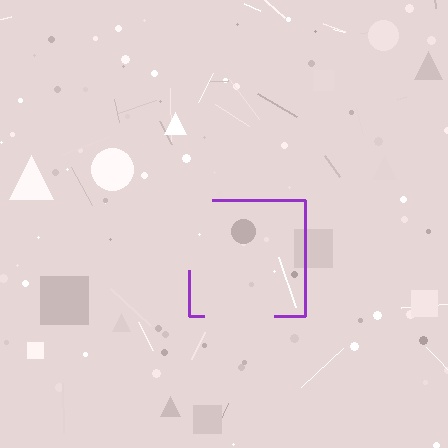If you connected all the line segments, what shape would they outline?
They would outline a square.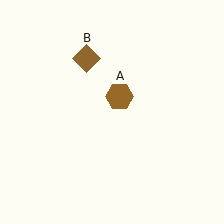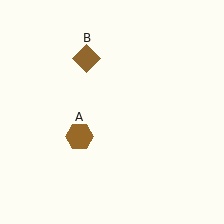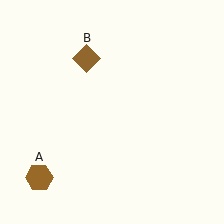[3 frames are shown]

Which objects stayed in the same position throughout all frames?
Brown diamond (object B) remained stationary.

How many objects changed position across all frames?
1 object changed position: brown hexagon (object A).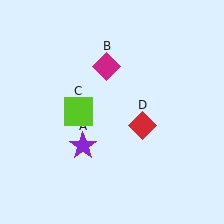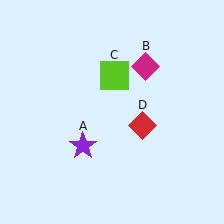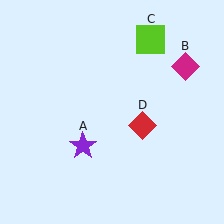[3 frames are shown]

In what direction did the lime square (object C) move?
The lime square (object C) moved up and to the right.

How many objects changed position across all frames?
2 objects changed position: magenta diamond (object B), lime square (object C).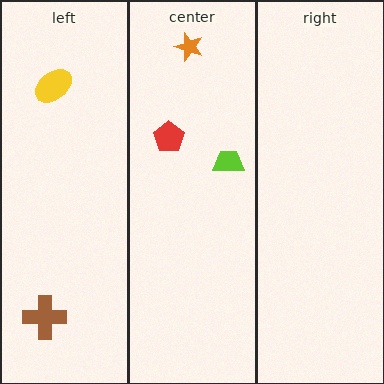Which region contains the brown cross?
The left region.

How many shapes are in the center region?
3.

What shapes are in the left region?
The brown cross, the yellow ellipse.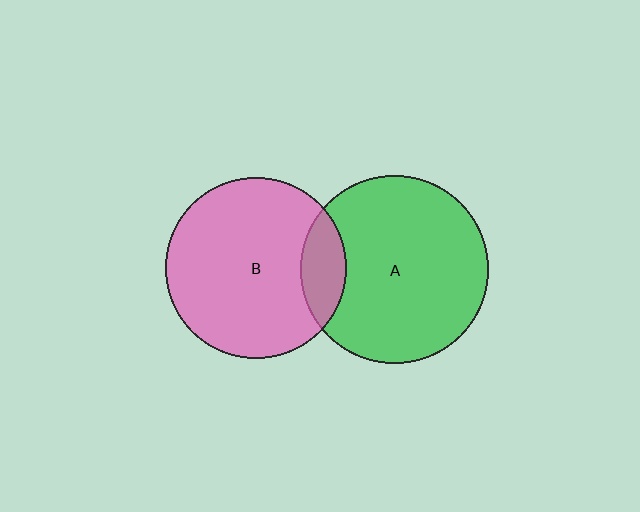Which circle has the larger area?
Circle A (green).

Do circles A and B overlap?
Yes.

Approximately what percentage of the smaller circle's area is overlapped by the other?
Approximately 15%.